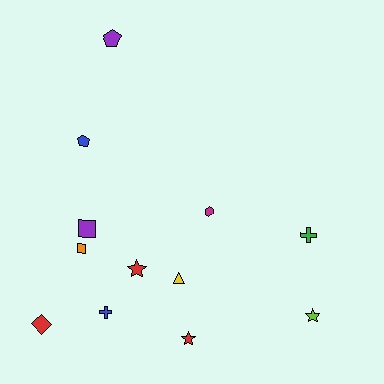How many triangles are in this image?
There is 1 triangle.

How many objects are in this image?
There are 12 objects.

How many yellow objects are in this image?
There is 1 yellow object.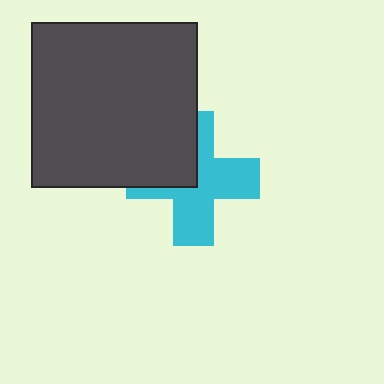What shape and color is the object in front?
The object in front is a dark gray square.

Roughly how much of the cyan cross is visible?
About half of it is visible (roughly 65%).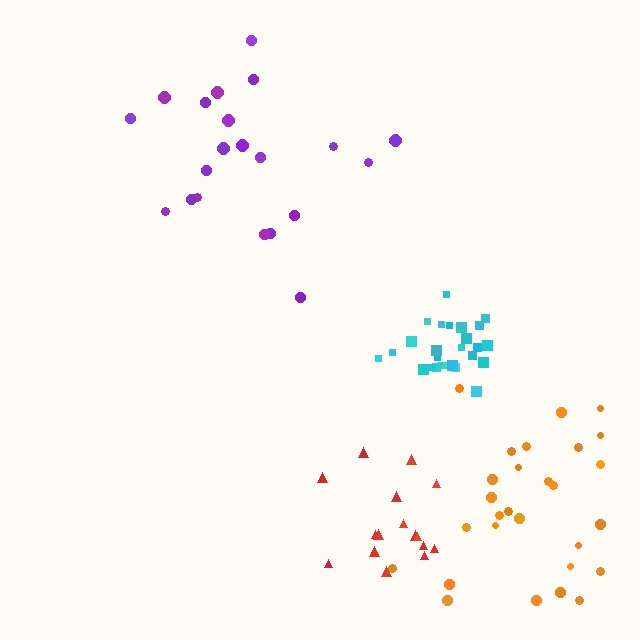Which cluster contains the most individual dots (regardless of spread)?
Orange (28).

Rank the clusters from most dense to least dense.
cyan, red, orange, purple.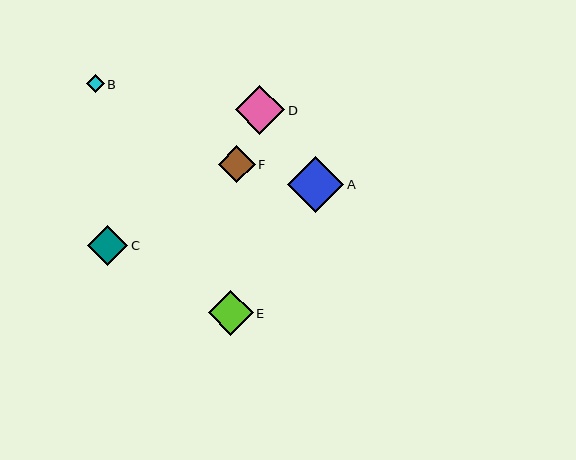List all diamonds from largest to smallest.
From largest to smallest: A, D, E, C, F, B.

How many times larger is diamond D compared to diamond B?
Diamond D is approximately 2.8 times the size of diamond B.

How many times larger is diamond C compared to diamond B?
Diamond C is approximately 2.2 times the size of diamond B.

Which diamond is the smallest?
Diamond B is the smallest with a size of approximately 18 pixels.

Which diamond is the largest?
Diamond A is the largest with a size of approximately 56 pixels.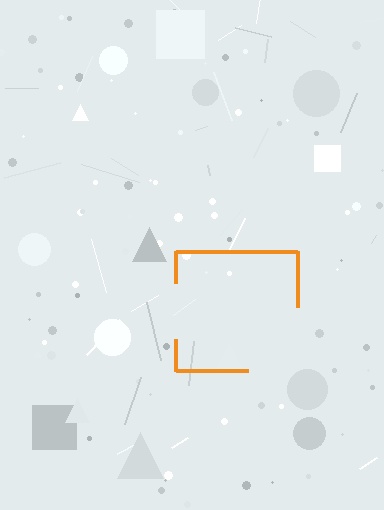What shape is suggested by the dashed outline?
The dashed outline suggests a square.